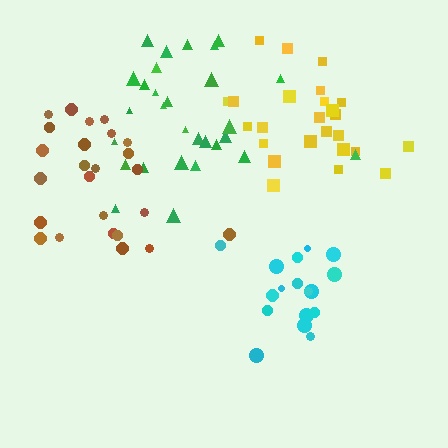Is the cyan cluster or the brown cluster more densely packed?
Cyan.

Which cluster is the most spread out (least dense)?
Green.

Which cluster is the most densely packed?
Yellow.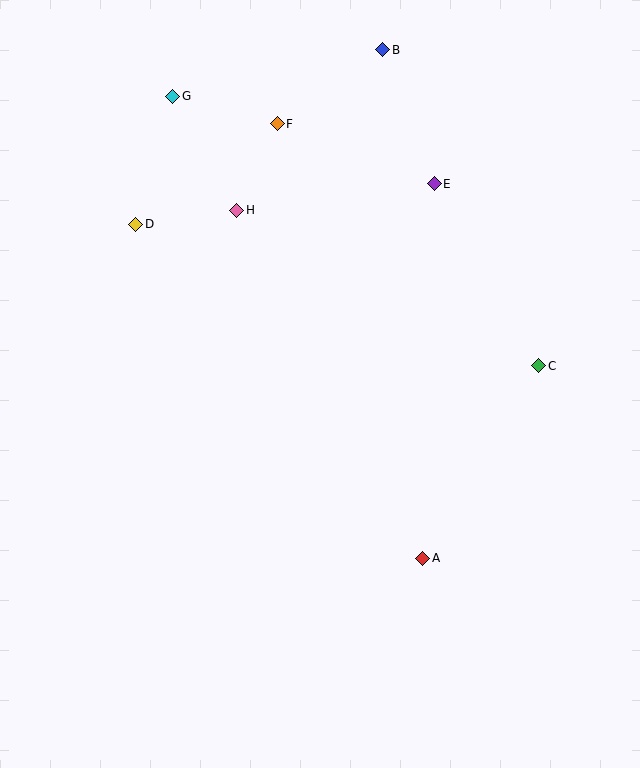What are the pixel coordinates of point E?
Point E is at (434, 184).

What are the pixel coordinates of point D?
Point D is at (136, 224).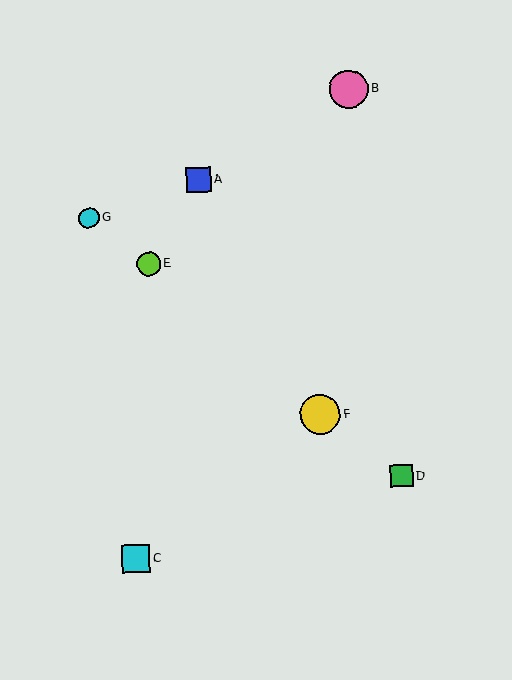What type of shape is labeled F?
Shape F is a yellow circle.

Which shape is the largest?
The yellow circle (labeled F) is the largest.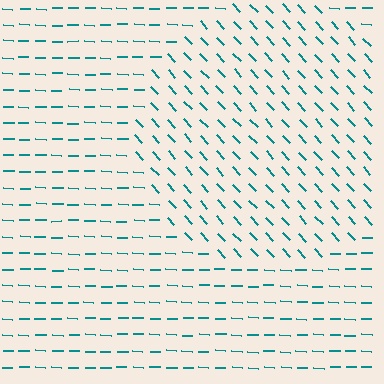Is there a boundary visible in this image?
Yes, there is a texture boundary formed by a change in line orientation.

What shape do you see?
I see a circle.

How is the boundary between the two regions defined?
The boundary is defined purely by a change in line orientation (approximately 45 degrees difference). All lines are the same color and thickness.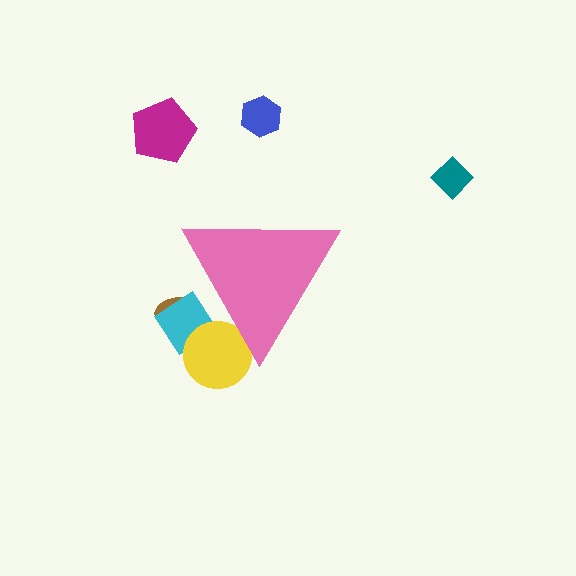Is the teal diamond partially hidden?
No, the teal diamond is fully visible.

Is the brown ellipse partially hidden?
Yes, the brown ellipse is partially hidden behind the pink triangle.